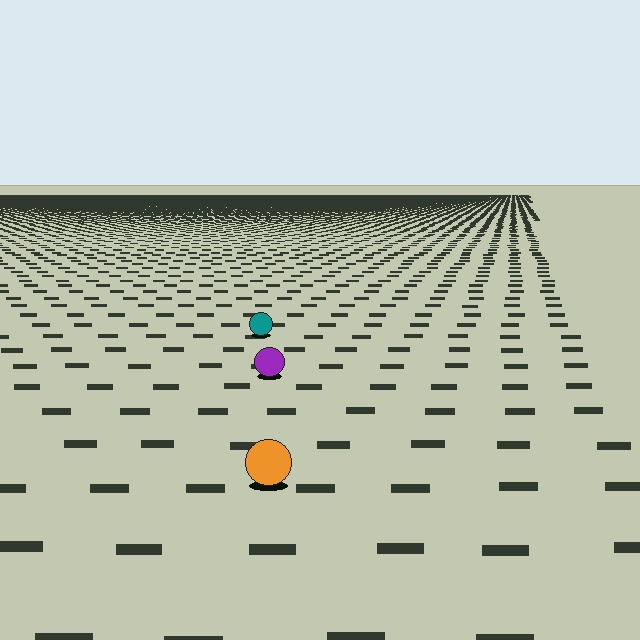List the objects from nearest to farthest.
From nearest to farthest: the orange circle, the purple circle, the teal circle.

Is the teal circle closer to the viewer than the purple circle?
No. The purple circle is closer — you can tell from the texture gradient: the ground texture is coarser near it.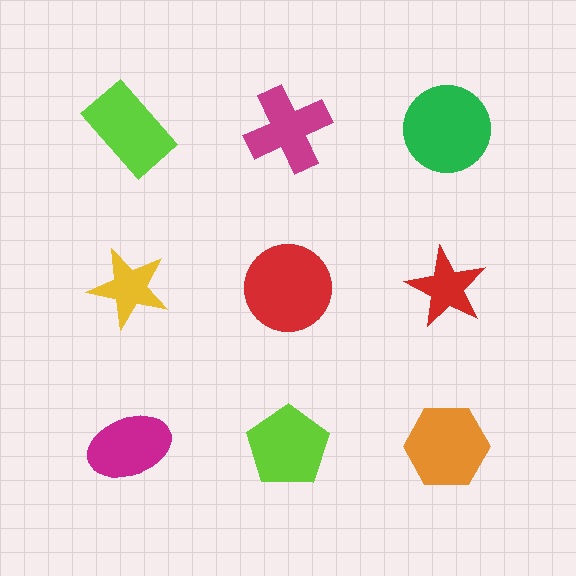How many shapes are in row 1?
3 shapes.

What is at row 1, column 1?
A lime rectangle.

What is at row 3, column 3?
An orange hexagon.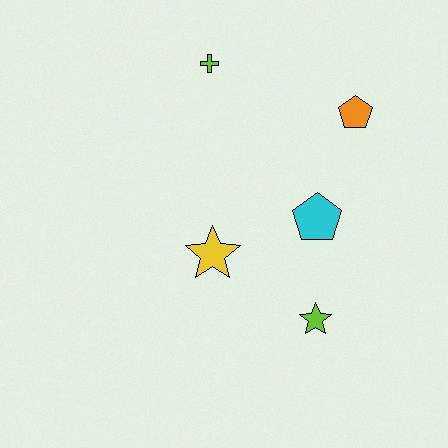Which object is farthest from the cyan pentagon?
The lime cross is farthest from the cyan pentagon.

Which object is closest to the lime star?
The cyan pentagon is closest to the lime star.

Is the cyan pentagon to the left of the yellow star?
No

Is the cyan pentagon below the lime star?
No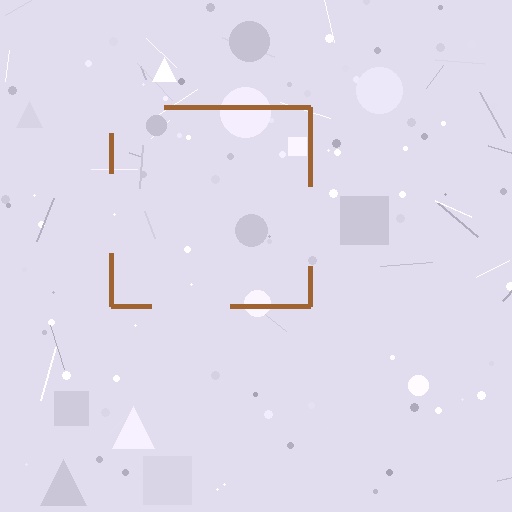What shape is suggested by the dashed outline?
The dashed outline suggests a square.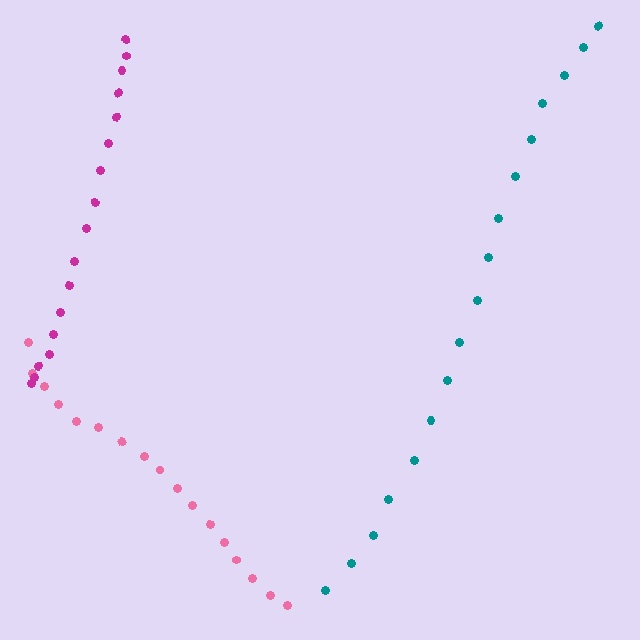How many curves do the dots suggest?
There are 3 distinct paths.